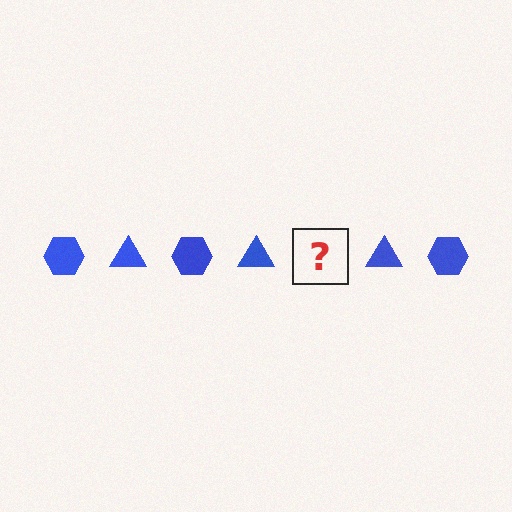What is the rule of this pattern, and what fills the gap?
The rule is that the pattern cycles through hexagon, triangle shapes in blue. The gap should be filled with a blue hexagon.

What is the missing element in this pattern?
The missing element is a blue hexagon.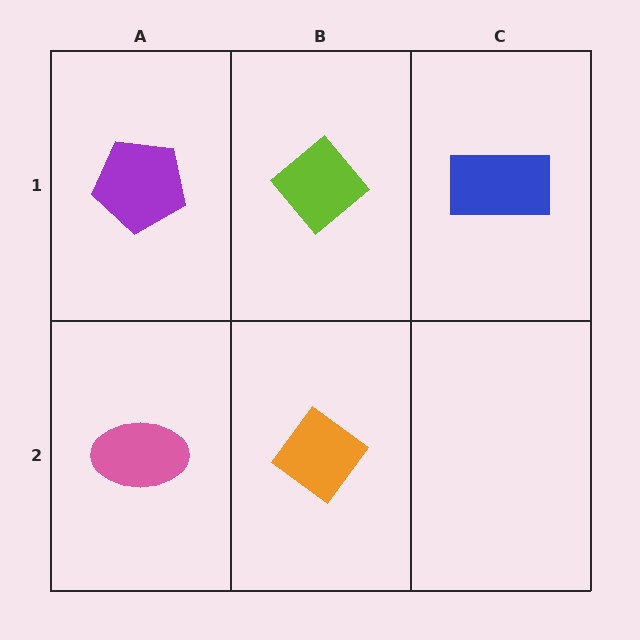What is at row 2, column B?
An orange diamond.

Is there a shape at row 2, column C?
No, that cell is empty.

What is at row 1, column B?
A lime diamond.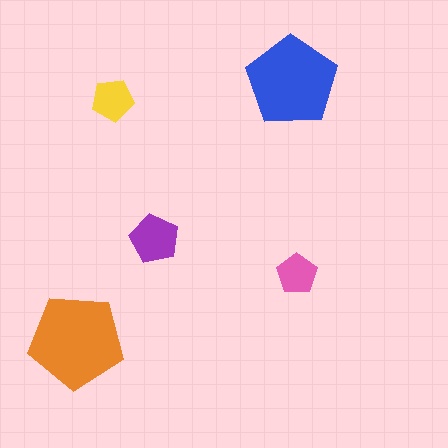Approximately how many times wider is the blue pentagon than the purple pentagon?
About 2 times wider.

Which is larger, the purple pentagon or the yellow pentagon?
The purple one.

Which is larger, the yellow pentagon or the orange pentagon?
The orange one.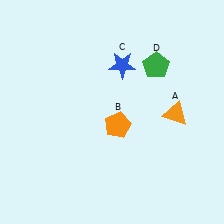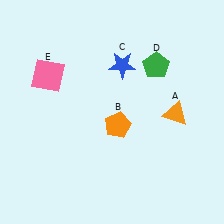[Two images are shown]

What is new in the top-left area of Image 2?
A pink square (E) was added in the top-left area of Image 2.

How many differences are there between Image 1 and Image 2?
There is 1 difference between the two images.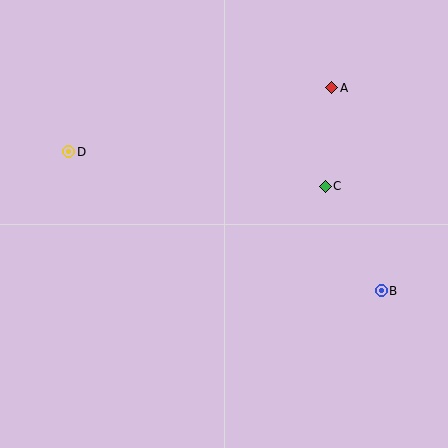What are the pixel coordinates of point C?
Point C is at (325, 186).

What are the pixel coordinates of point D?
Point D is at (69, 152).